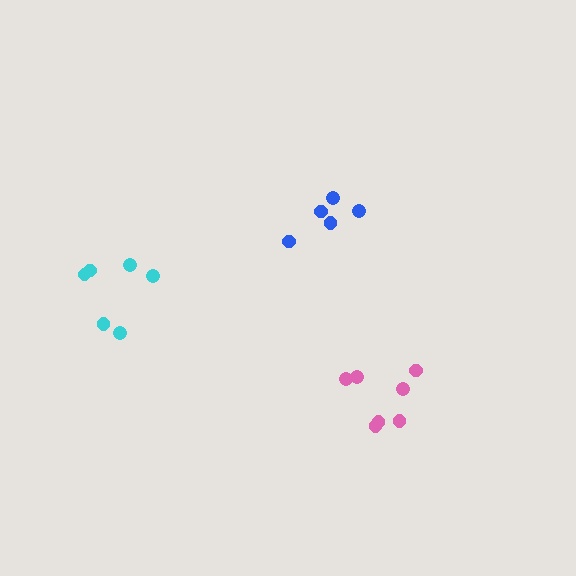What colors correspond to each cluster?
The clusters are colored: cyan, blue, pink.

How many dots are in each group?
Group 1: 6 dots, Group 2: 5 dots, Group 3: 7 dots (18 total).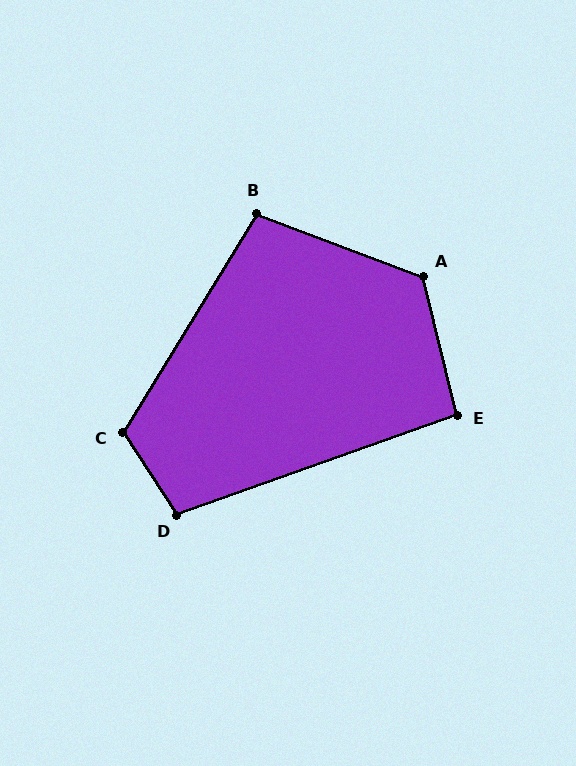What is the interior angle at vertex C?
Approximately 115 degrees (obtuse).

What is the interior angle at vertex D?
Approximately 104 degrees (obtuse).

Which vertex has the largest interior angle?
A, at approximately 124 degrees.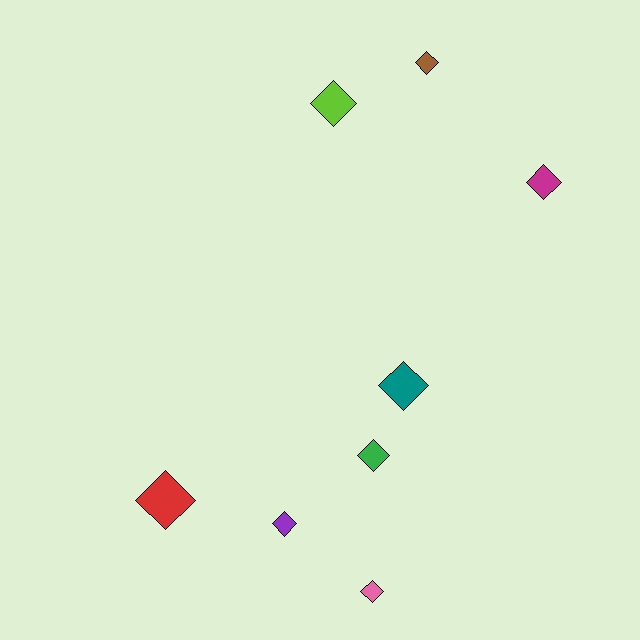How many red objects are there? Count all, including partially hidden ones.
There is 1 red object.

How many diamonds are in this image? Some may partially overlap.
There are 8 diamonds.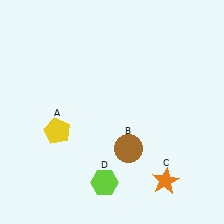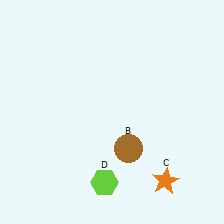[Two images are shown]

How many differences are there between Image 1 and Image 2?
There is 1 difference between the two images.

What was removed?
The yellow pentagon (A) was removed in Image 2.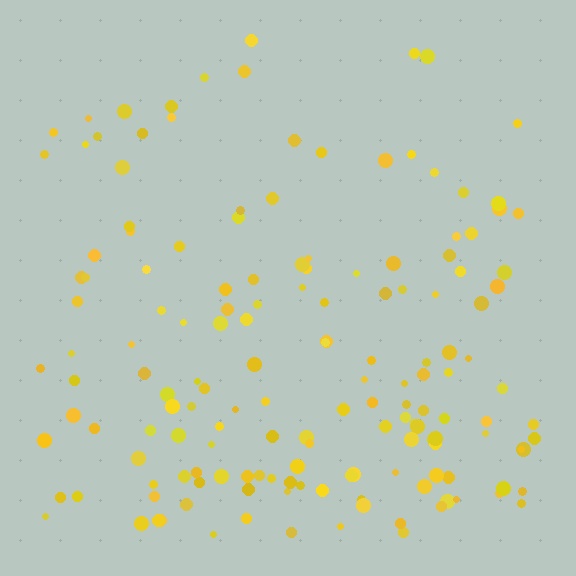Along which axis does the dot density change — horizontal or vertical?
Vertical.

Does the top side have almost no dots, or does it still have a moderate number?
Still a moderate number, just noticeably fewer than the bottom.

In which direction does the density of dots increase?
From top to bottom, with the bottom side densest.